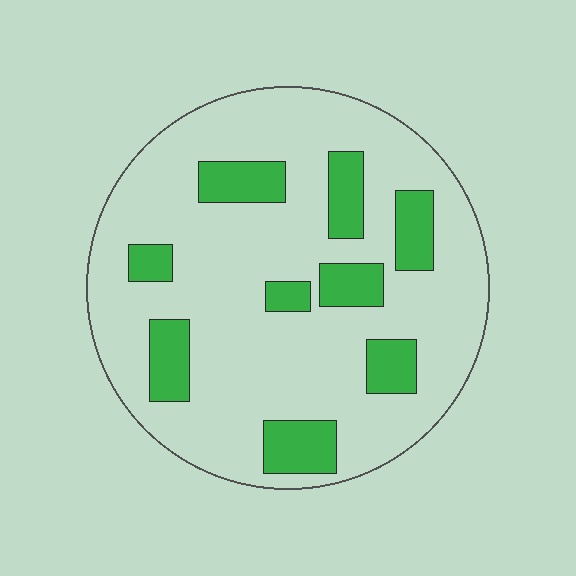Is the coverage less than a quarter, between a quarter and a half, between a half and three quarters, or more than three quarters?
Less than a quarter.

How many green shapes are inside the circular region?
9.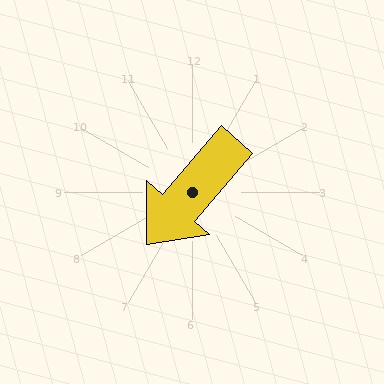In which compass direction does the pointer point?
Southwest.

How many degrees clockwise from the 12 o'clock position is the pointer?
Approximately 221 degrees.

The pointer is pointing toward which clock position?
Roughly 7 o'clock.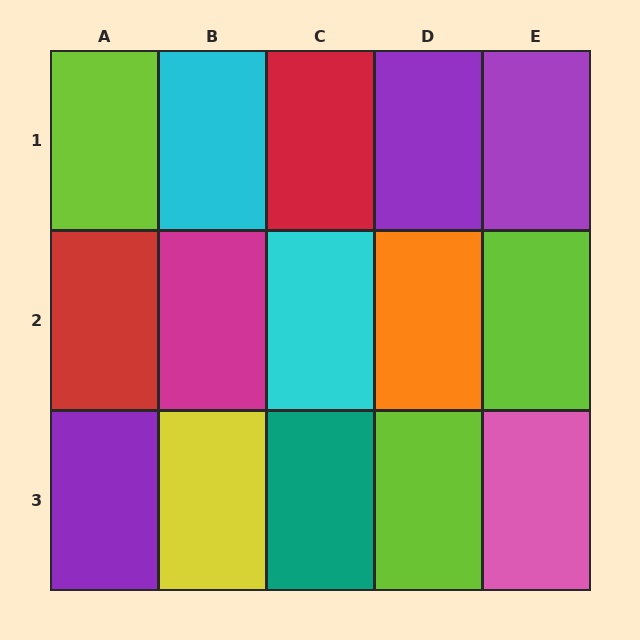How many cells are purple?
3 cells are purple.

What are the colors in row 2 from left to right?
Red, magenta, cyan, orange, lime.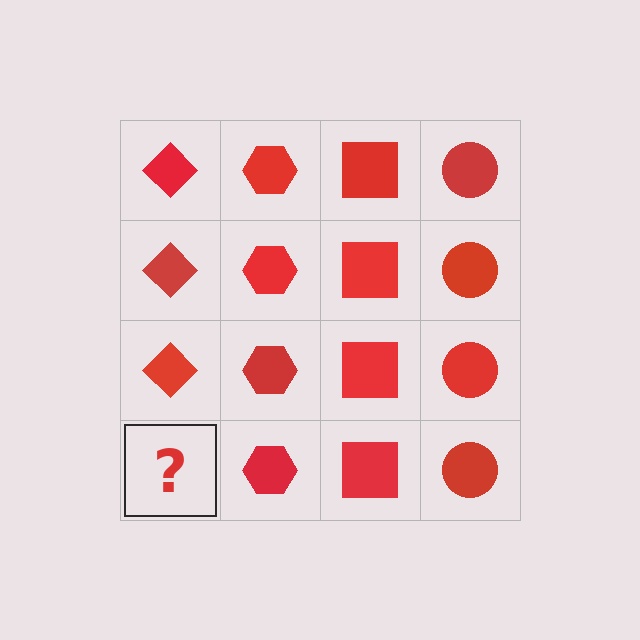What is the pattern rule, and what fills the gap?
The rule is that each column has a consistent shape. The gap should be filled with a red diamond.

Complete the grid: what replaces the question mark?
The question mark should be replaced with a red diamond.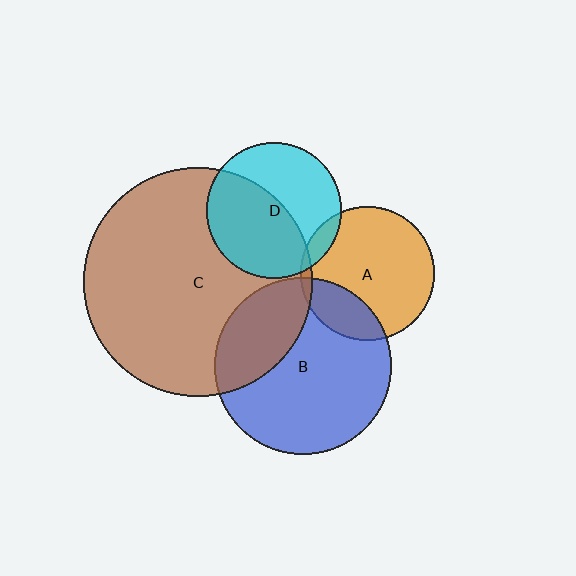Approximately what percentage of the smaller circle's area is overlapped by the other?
Approximately 10%.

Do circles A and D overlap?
Yes.